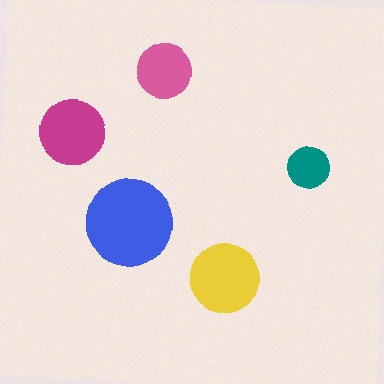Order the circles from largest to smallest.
the blue one, the yellow one, the magenta one, the pink one, the teal one.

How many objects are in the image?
There are 5 objects in the image.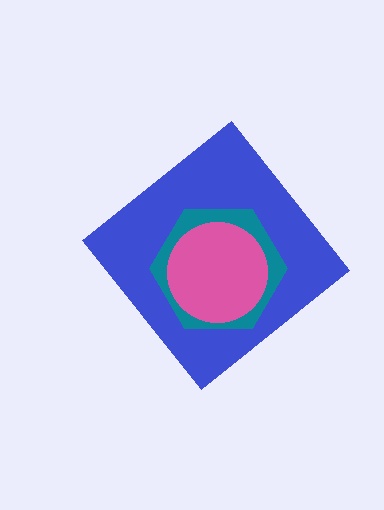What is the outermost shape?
The blue diamond.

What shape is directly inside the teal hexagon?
The pink circle.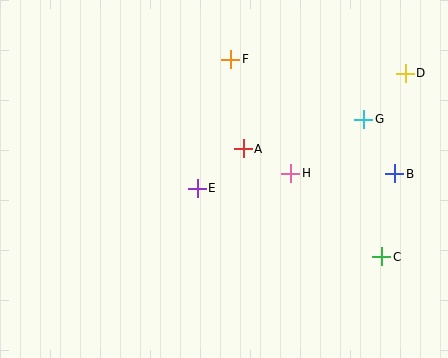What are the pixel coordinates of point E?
Point E is at (197, 188).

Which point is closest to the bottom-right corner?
Point C is closest to the bottom-right corner.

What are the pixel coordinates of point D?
Point D is at (405, 73).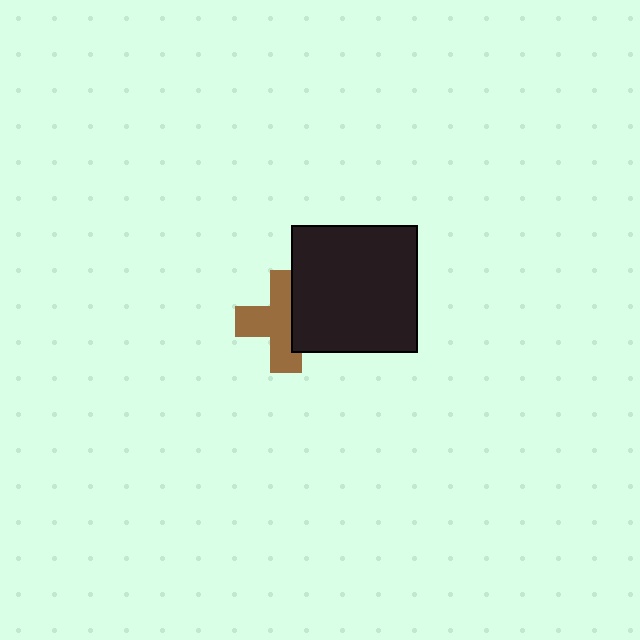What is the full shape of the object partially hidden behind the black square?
The partially hidden object is a brown cross.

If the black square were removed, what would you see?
You would see the complete brown cross.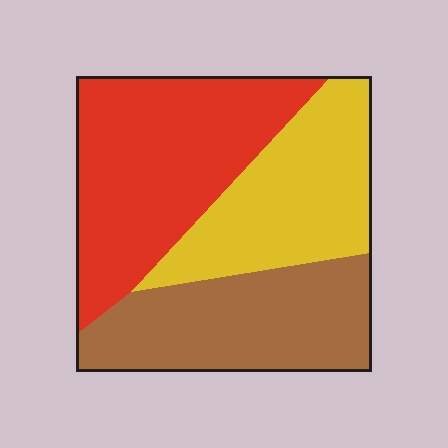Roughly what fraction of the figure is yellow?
Yellow covers 29% of the figure.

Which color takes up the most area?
Red, at roughly 40%.